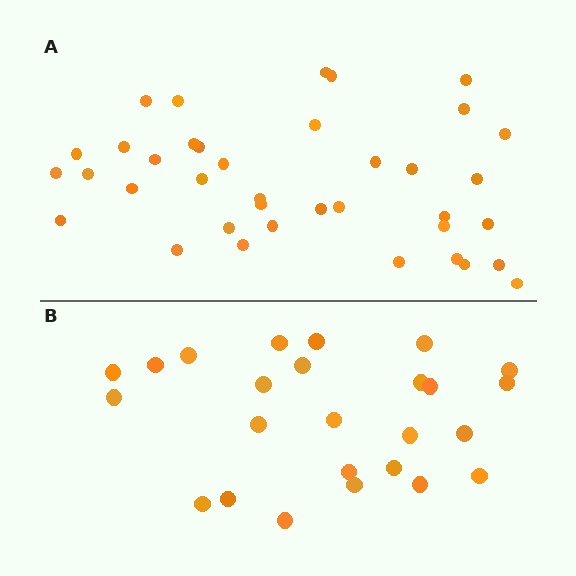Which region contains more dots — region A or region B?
Region A (the top region) has more dots.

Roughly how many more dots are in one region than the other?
Region A has approximately 15 more dots than region B.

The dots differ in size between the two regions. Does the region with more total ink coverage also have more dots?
No. Region B has more total ink coverage because its dots are larger, but region A actually contains more individual dots. Total area can be misleading — the number of items is what matters here.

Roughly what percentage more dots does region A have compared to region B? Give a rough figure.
About 50% more.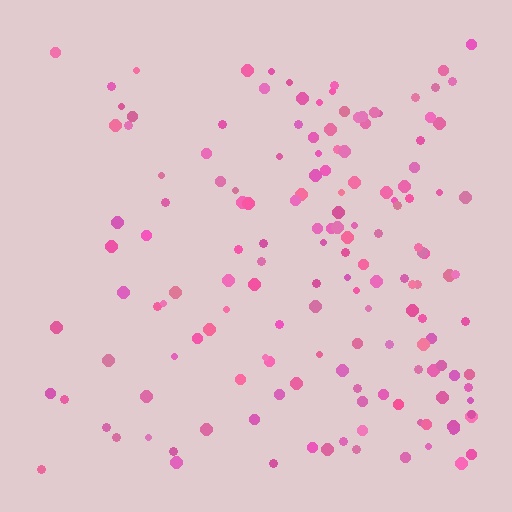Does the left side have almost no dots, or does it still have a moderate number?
Still a moderate number, just noticeably fewer than the right.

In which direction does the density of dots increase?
From left to right, with the right side densest.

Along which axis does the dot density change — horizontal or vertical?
Horizontal.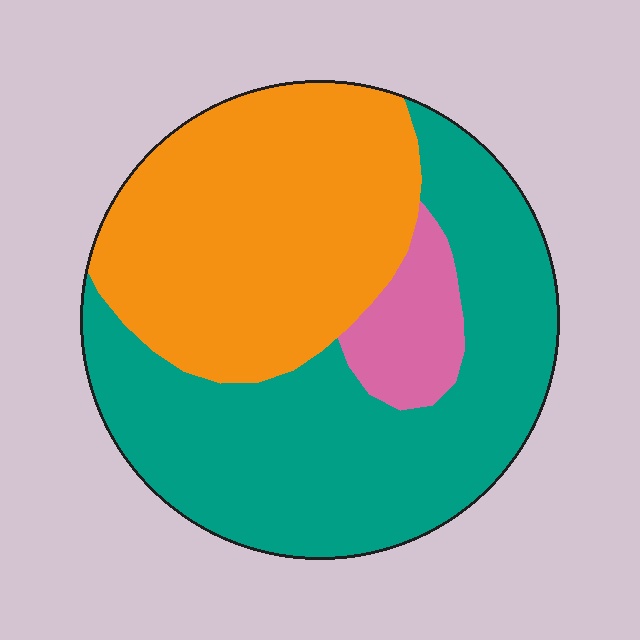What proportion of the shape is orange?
Orange takes up about two fifths (2/5) of the shape.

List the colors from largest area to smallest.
From largest to smallest: teal, orange, pink.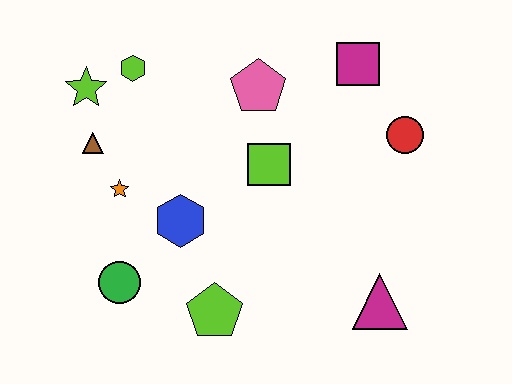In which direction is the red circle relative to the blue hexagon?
The red circle is to the right of the blue hexagon.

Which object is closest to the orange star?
The brown triangle is closest to the orange star.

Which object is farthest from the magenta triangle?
The lime star is farthest from the magenta triangle.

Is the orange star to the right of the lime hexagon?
No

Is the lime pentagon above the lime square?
No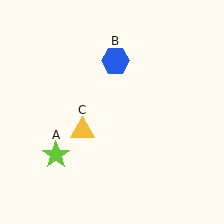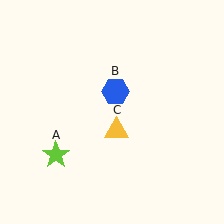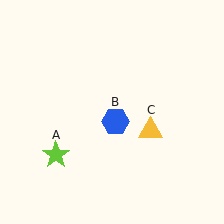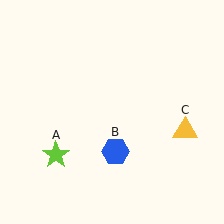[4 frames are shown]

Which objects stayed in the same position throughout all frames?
Lime star (object A) remained stationary.